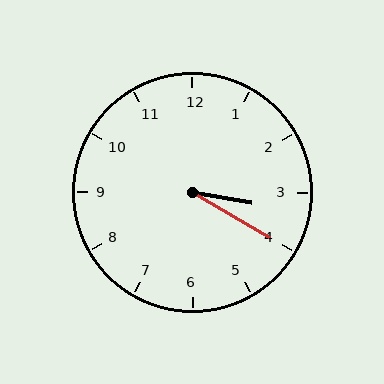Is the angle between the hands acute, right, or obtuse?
It is acute.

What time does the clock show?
3:20.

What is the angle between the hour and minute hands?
Approximately 20 degrees.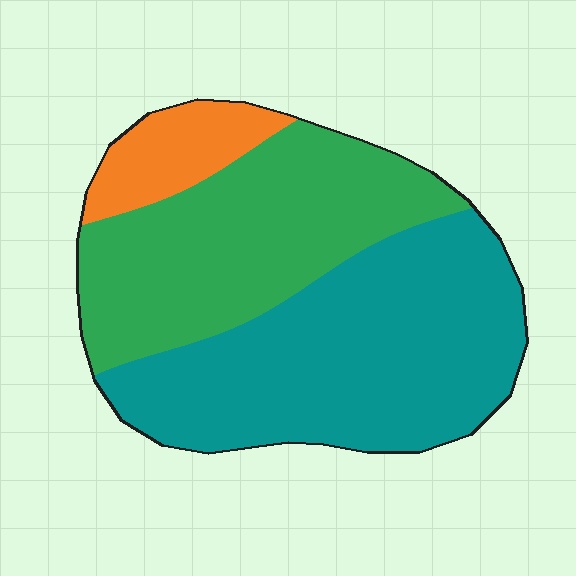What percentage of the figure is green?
Green takes up between a third and a half of the figure.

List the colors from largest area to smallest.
From largest to smallest: teal, green, orange.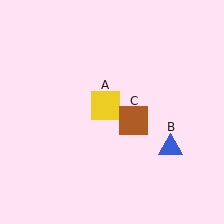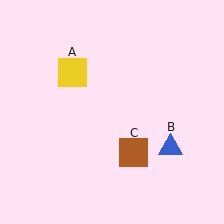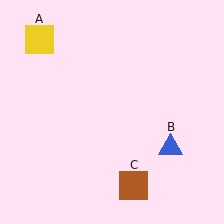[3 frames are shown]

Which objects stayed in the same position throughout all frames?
Blue triangle (object B) remained stationary.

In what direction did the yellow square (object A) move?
The yellow square (object A) moved up and to the left.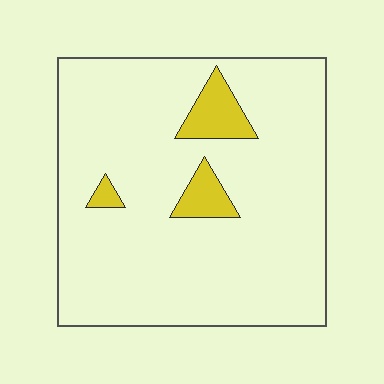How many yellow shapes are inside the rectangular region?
3.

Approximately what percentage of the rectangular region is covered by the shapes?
Approximately 10%.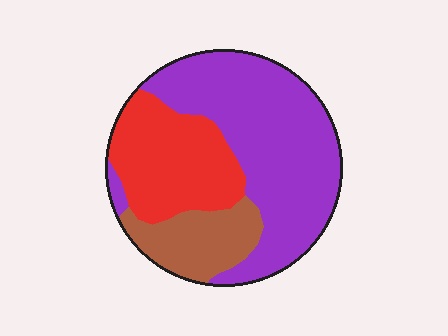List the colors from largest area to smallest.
From largest to smallest: purple, red, brown.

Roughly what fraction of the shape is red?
Red covers 28% of the shape.